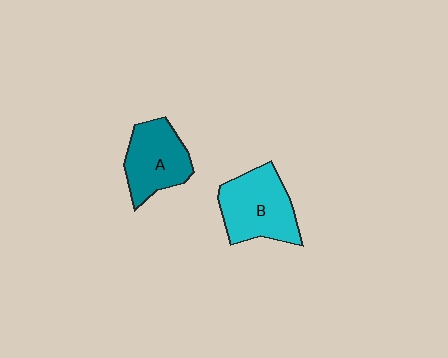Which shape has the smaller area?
Shape A (teal).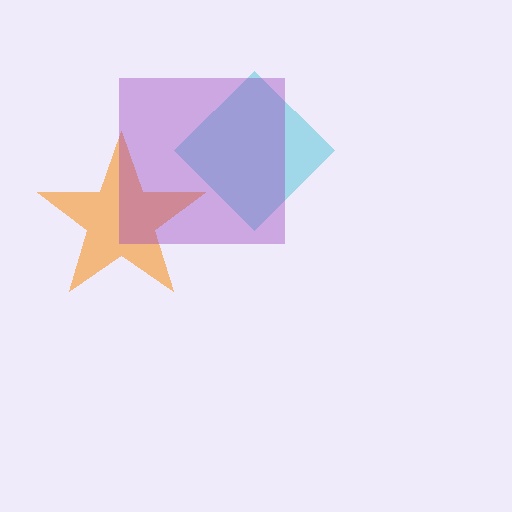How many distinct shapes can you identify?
There are 3 distinct shapes: an orange star, a cyan diamond, a purple square.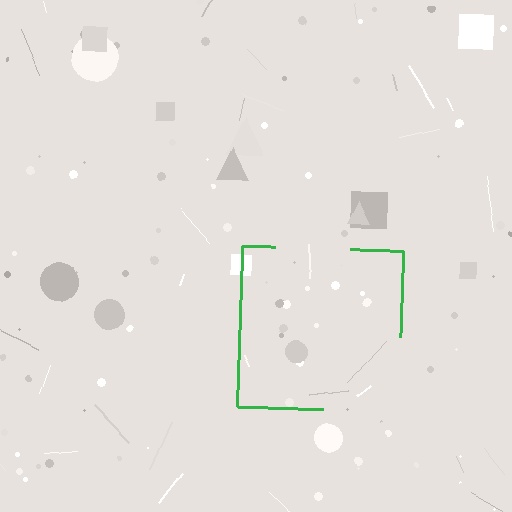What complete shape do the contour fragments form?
The contour fragments form a square.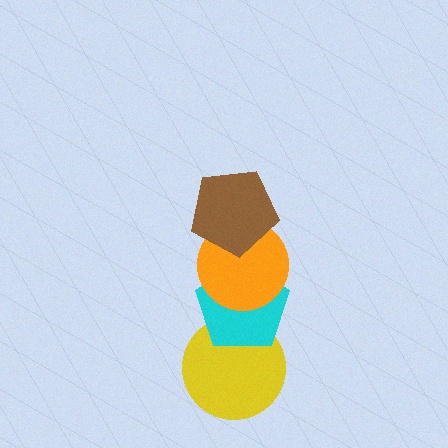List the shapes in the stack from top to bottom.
From top to bottom: the brown pentagon, the orange circle, the cyan pentagon, the yellow circle.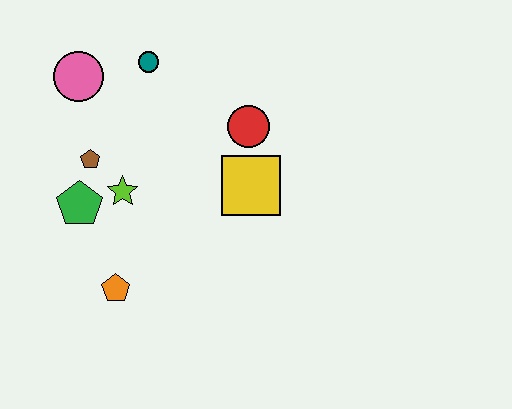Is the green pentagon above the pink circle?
No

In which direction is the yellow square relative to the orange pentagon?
The yellow square is to the right of the orange pentagon.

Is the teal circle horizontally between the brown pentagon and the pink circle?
No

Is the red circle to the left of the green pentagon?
No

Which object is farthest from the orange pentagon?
The teal circle is farthest from the orange pentagon.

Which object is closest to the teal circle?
The pink circle is closest to the teal circle.